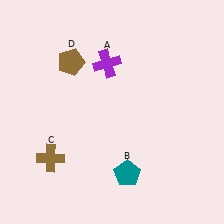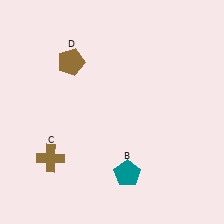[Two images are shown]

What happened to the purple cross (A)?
The purple cross (A) was removed in Image 2. It was in the top-left area of Image 1.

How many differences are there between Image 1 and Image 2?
There is 1 difference between the two images.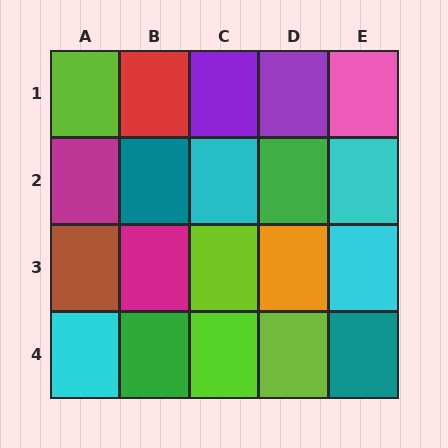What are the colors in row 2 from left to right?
Magenta, teal, cyan, green, cyan.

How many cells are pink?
1 cell is pink.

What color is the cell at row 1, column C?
Purple.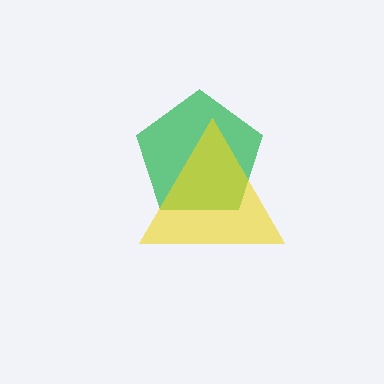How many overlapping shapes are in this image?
There are 2 overlapping shapes in the image.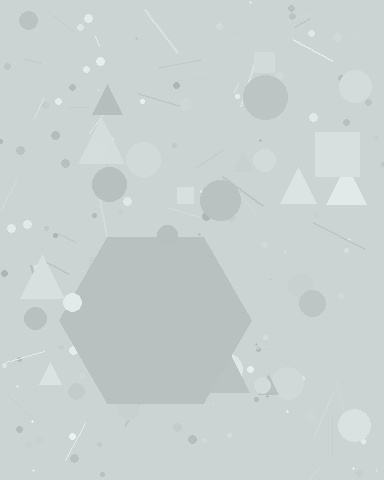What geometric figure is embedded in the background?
A hexagon is embedded in the background.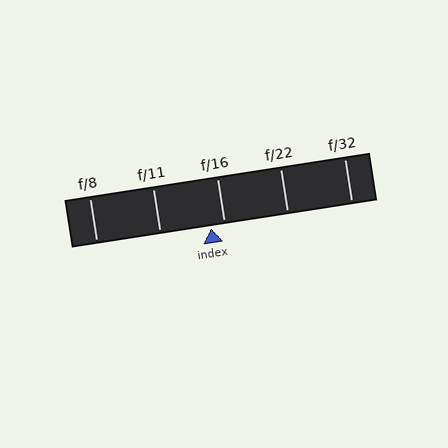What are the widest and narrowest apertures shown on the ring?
The widest aperture shown is f/8 and the narrowest is f/32.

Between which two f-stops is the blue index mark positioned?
The index mark is between f/11 and f/16.